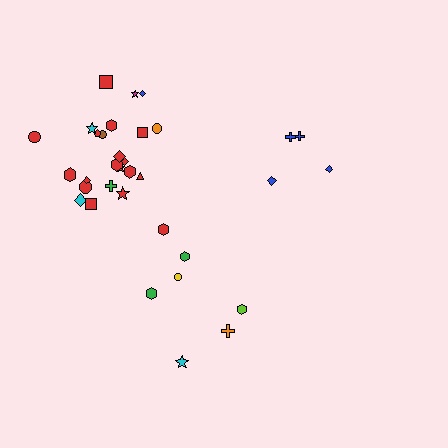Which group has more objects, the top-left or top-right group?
The top-left group.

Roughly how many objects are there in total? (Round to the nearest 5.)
Roughly 35 objects in total.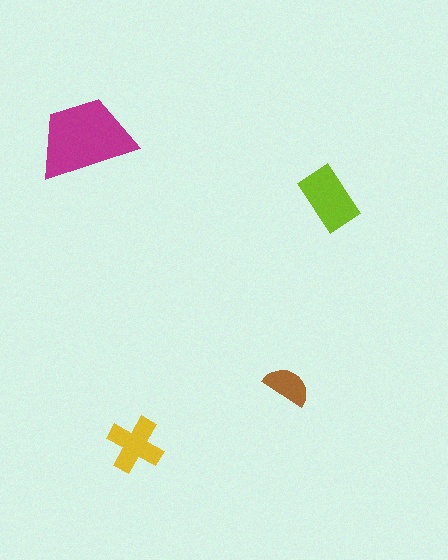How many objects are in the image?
There are 4 objects in the image.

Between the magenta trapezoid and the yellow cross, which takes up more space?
The magenta trapezoid.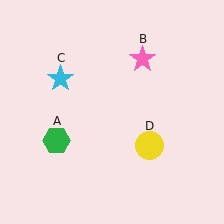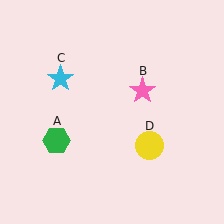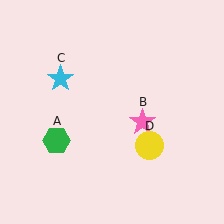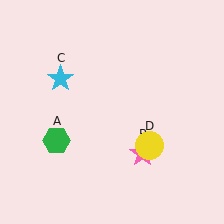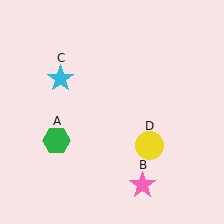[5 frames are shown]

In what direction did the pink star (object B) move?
The pink star (object B) moved down.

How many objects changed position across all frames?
1 object changed position: pink star (object B).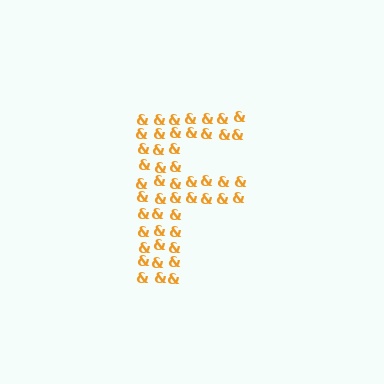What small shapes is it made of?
It is made of small ampersands.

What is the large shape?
The large shape is the letter F.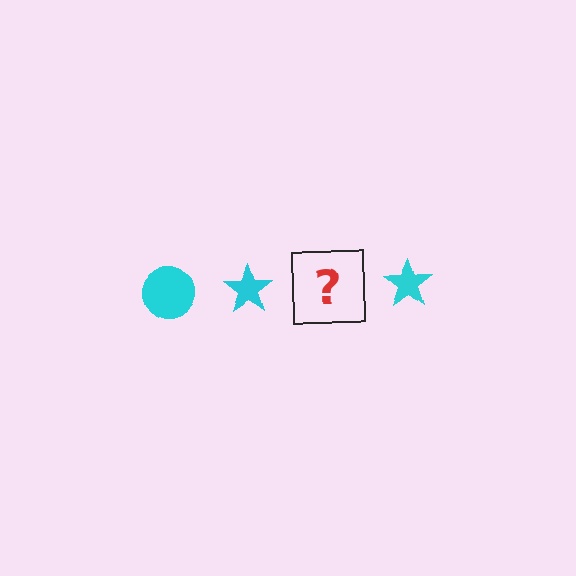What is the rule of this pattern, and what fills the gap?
The rule is that the pattern cycles through circle, star shapes in cyan. The gap should be filled with a cyan circle.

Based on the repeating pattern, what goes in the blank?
The blank should be a cyan circle.